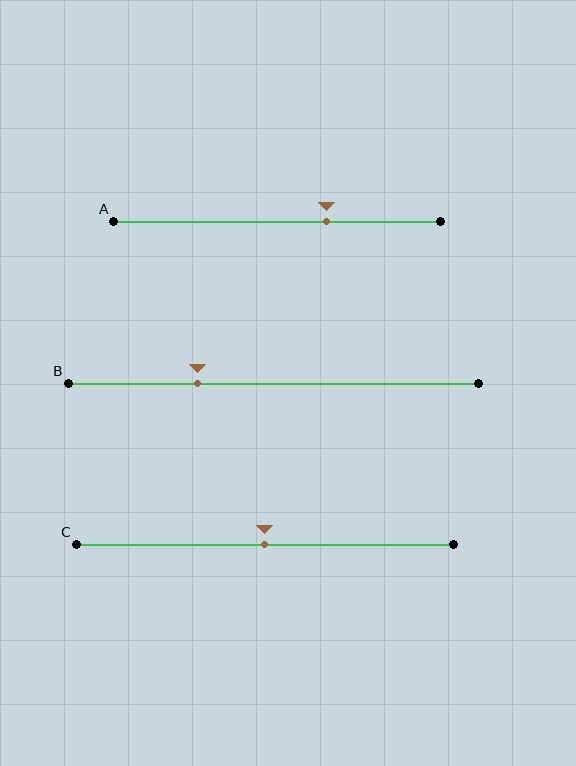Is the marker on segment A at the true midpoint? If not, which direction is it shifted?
No, the marker on segment A is shifted to the right by about 15% of the segment length.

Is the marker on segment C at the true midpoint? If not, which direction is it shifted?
Yes, the marker on segment C is at the true midpoint.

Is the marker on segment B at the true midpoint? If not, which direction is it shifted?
No, the marker on segment B is shifted to the left by about 19% of the segment length.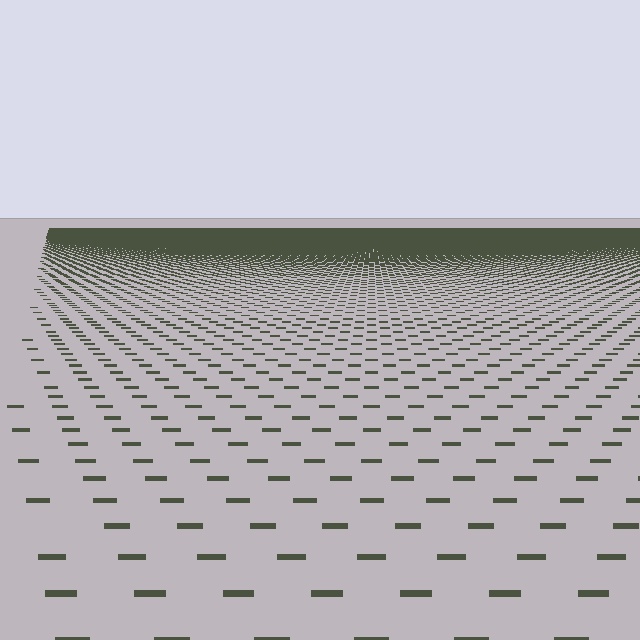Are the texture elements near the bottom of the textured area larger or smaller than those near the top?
Larger. Near the bottom, elements are closer to the viewer and appear at a bigger on-screen size.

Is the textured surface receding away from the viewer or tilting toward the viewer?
The surface is receding away from the viewer. Texture elements get smaller and denser toward the top.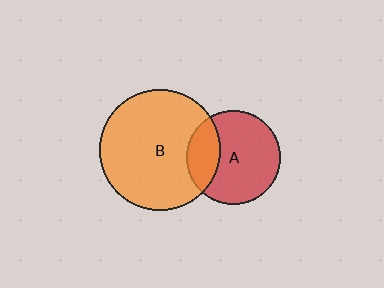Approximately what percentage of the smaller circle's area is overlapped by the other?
Approximately 25%.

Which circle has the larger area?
Circle B (orange).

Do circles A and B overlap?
Yes.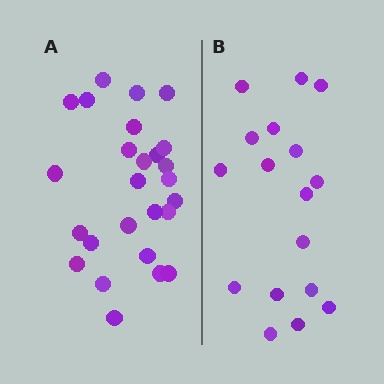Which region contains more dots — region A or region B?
Region A (the left region) has more dots.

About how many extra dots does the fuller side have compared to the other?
Region A has roughly 8 or so more dots than region B.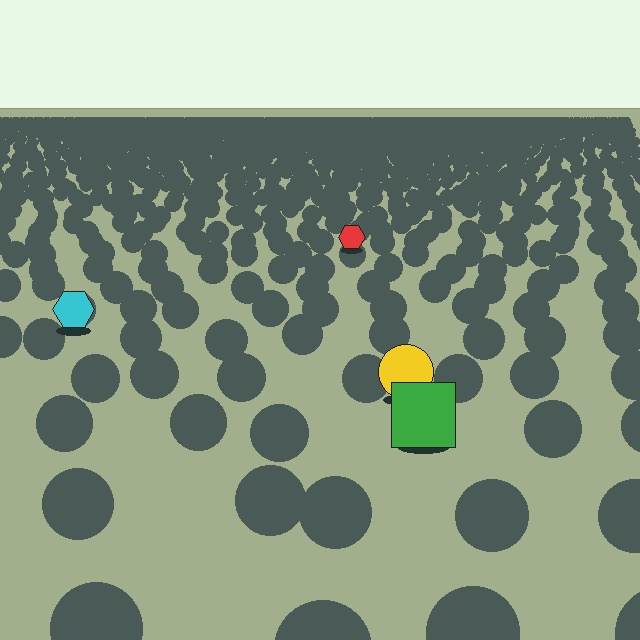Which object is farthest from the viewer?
The red hexagon is farthest from the viewer. It appears smaller and the ground texture around it is denser.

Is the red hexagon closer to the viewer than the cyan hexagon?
No. The cyan hexagon is closer — you can tell from the texture gradient: the ground texture is coarser near it.